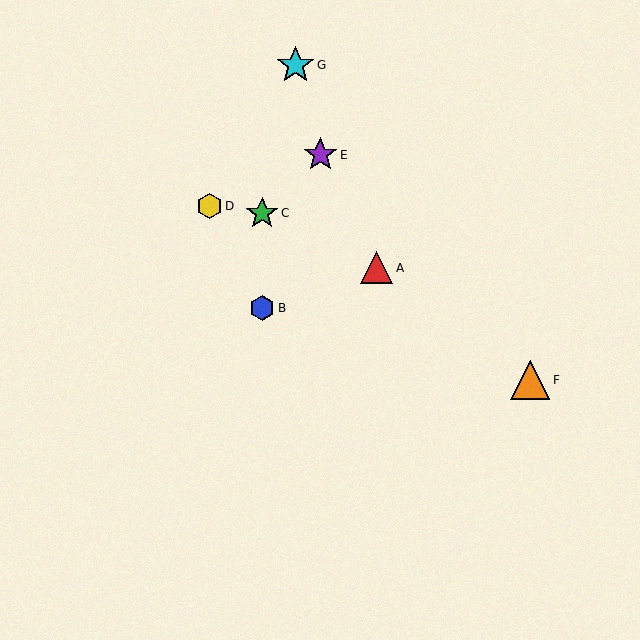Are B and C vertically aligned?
Yes, both are at x≈262.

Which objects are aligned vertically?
Objects B, C are aligned vertically.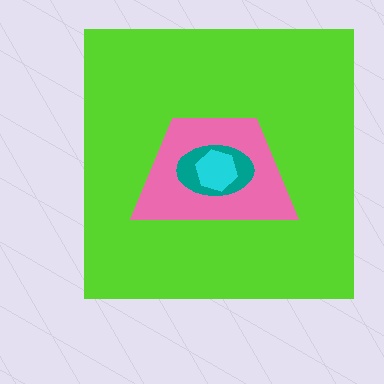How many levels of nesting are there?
4.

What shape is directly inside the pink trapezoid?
The teal ellipse.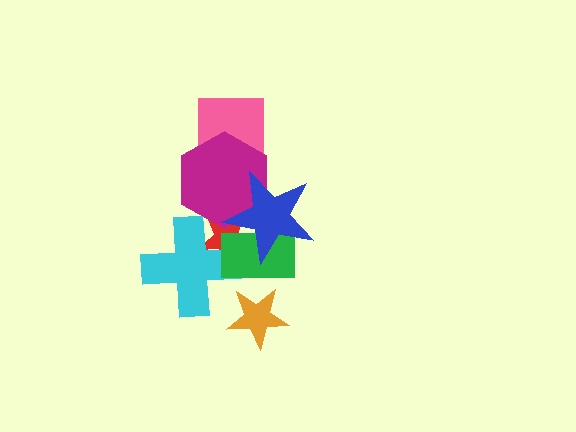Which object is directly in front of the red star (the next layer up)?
The cyan cross is directly in front of the red star.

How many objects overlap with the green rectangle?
4 objects overlap with the green rectangle.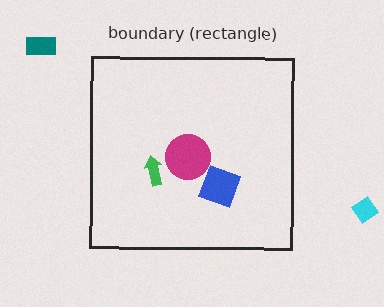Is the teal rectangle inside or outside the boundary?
Outside.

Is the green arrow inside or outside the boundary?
Inside.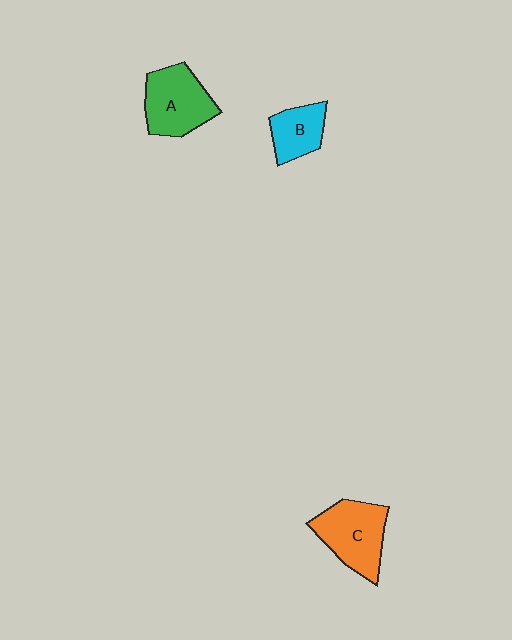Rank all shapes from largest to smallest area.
From largest to smallest: C (orange), A (green), B (cyan).